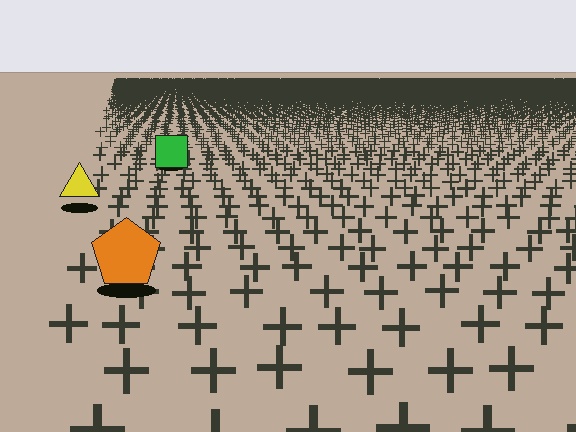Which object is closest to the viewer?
The orange pentagon is closest. The texture marks near it are larger and more spread out.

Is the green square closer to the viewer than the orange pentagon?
No. The orange pentagon is closer — you can tell from the texture gradient: the ground texture is coarser near it.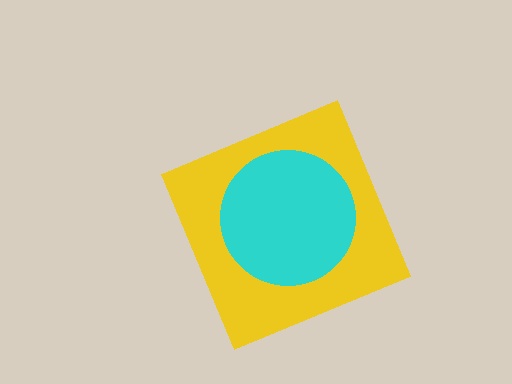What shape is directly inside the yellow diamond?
The cyan circle.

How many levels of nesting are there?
2.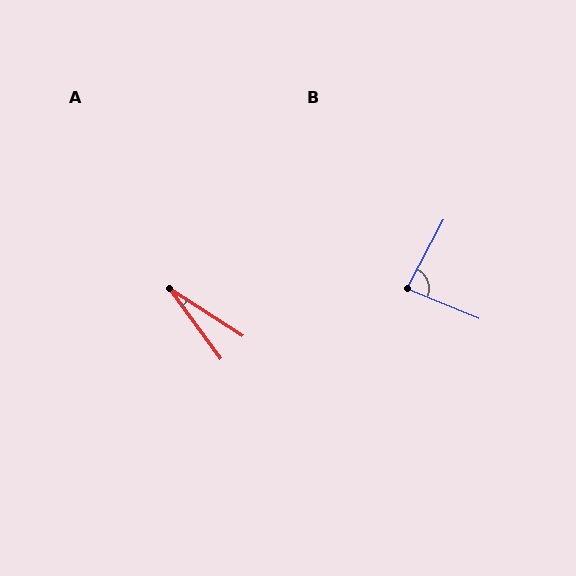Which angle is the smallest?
A, at approximately 21 degrees.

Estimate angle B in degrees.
Approximately 84 degrees.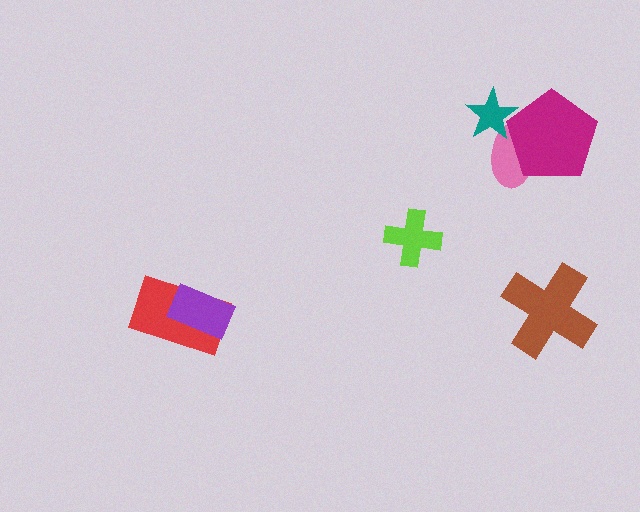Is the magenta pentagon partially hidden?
Yes, it is partially covered by another shape.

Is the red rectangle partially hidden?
Yes, it is partially covered by another shape.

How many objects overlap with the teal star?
2 objects overlap with the teal star.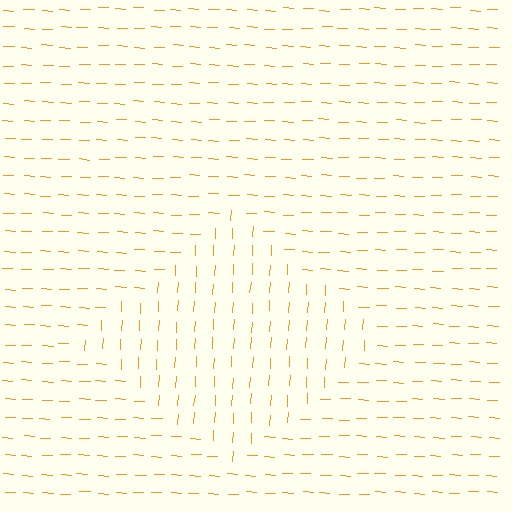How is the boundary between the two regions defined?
The boundary is defined purely by a change in line orientation (approximately 90 degrees difference). All lines are the same color and thickness.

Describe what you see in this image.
The image is filled with small orange line segments. A diamond region in the image has lines oriented differently from the surrounding lines, creating a visible texture boundary.